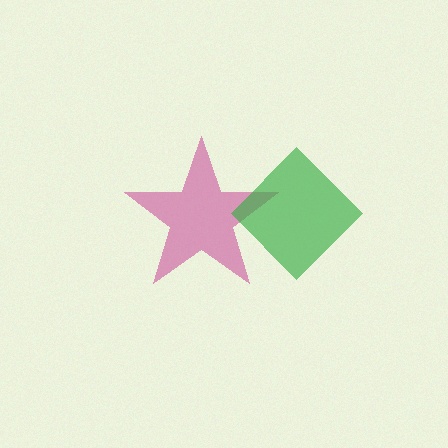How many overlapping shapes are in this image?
There are 2 overlapping shapes in the image.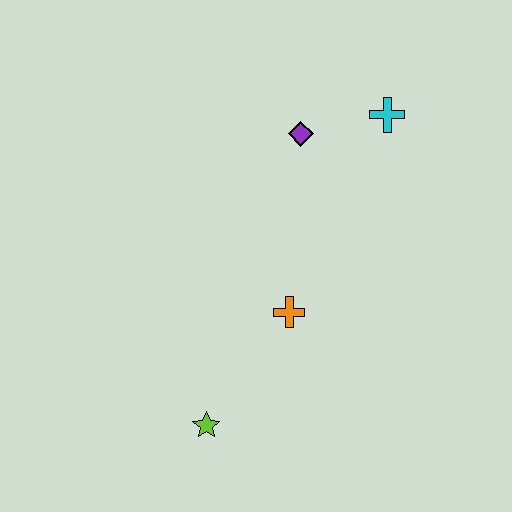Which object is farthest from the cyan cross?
The lime star is farthest from the cyan cross.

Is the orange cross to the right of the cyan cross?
No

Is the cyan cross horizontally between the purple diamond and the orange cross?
No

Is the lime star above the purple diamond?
No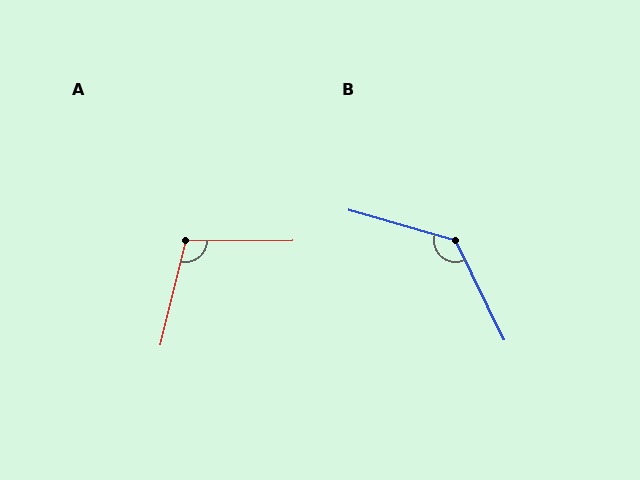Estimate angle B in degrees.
Approximately 132 degrees.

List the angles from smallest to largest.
A (104°), B (132°).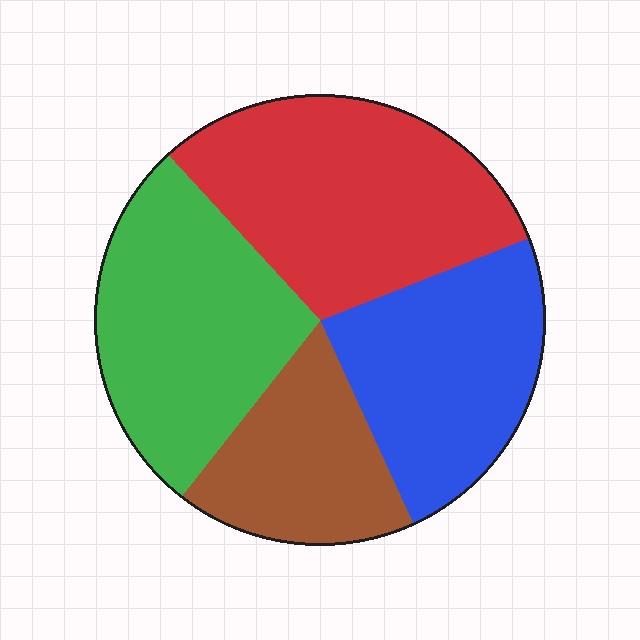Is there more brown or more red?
Red.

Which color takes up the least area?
Brown, at roughly 15%.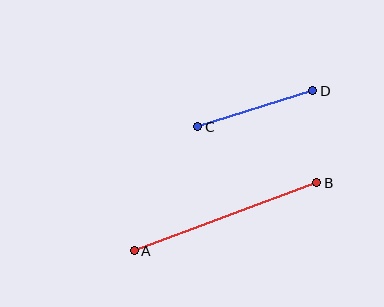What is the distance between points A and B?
The distance is approximately 194 pixels.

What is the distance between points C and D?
The distance is approximately 121 pixels.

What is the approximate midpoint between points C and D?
The midpoint is at approximately (255, 109) pixels.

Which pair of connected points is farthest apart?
Points A and B are farthest apart.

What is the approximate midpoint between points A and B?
The midpoint is at approximately (225, 217) pixels.